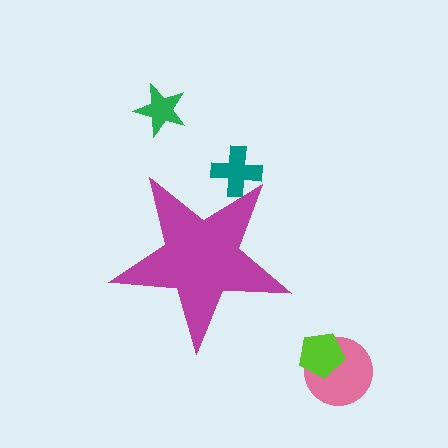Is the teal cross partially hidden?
Yes, the teal cross is partially hidden behind the magenta star.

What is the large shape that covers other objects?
A magenta star.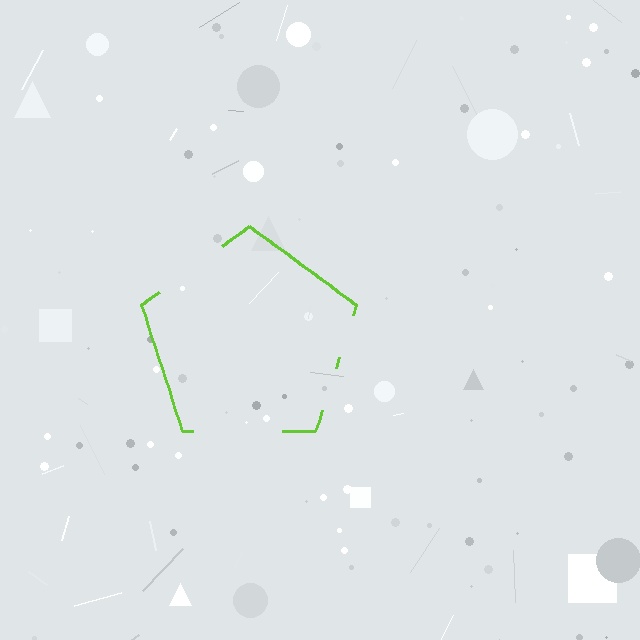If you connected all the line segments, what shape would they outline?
They would outline a pentagon.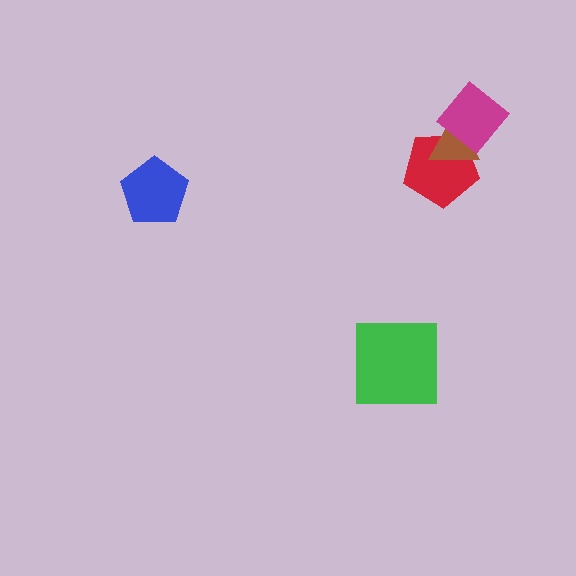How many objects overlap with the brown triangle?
2 objects overlap with the brown triangle.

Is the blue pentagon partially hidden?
No, no other shape covers it.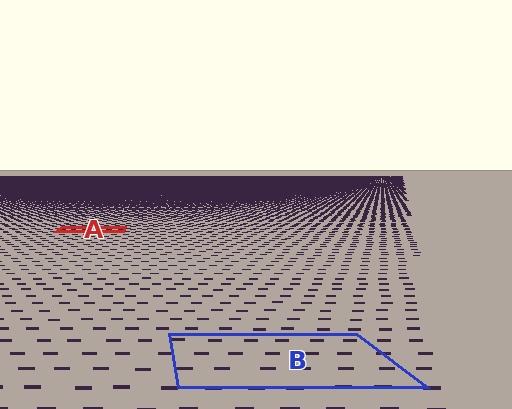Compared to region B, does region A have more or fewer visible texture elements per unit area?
Region A has more texture elements per unit area — they are packed more densely because it is farther away.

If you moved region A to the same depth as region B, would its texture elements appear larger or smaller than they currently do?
They would appear larger. At a closer depth, the same texture elements are projected at a bigger on-screen size.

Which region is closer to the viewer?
Region B is closer. The texture elements there are larger and more spread out.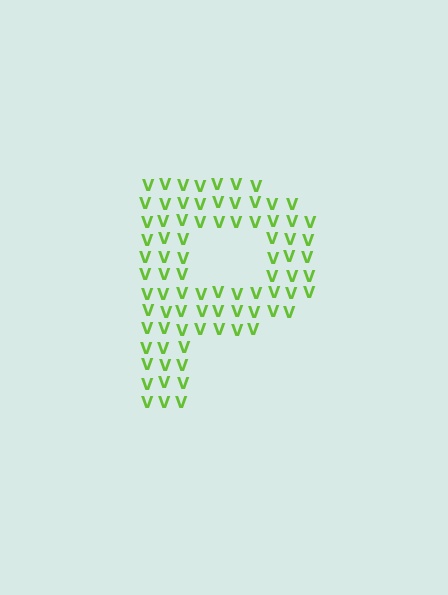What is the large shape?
The large shape is the letter P.